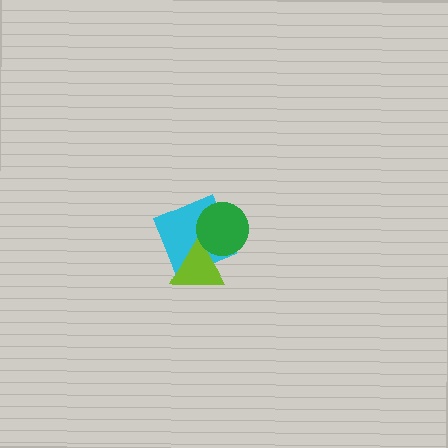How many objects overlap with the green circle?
2 objects overlap with the green circle.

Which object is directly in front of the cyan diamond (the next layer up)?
The lime triangle is directly in front of the cyan diamond.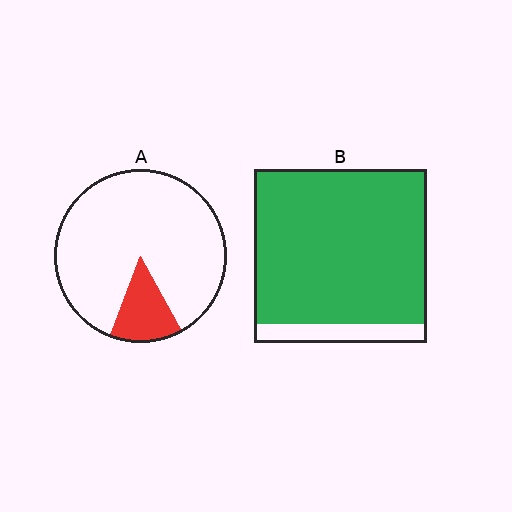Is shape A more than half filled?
No.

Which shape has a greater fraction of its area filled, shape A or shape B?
Shape B.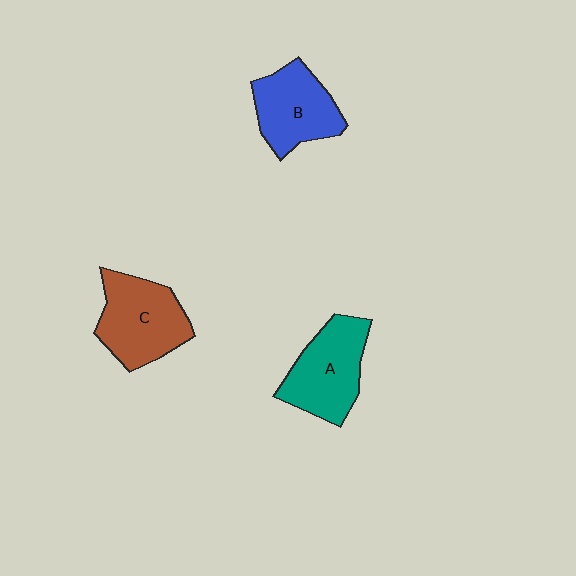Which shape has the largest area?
Shape C (brown).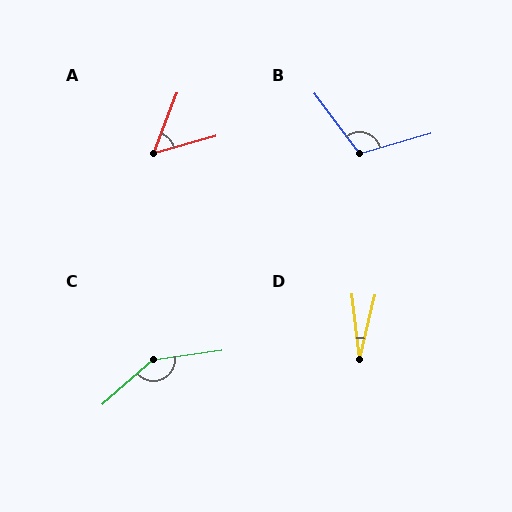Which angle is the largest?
C, at approximately 146 degrees.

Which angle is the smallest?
D, at approximately 20 degrees.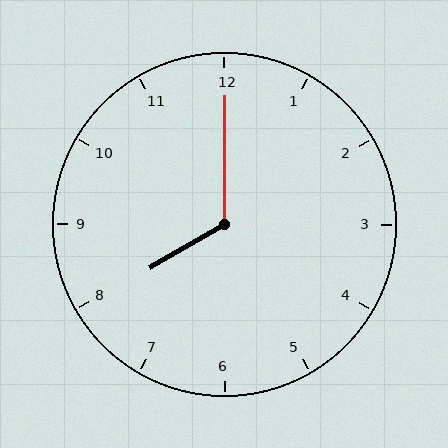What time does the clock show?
8:00.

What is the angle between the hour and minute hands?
Approximately 120 degrees.